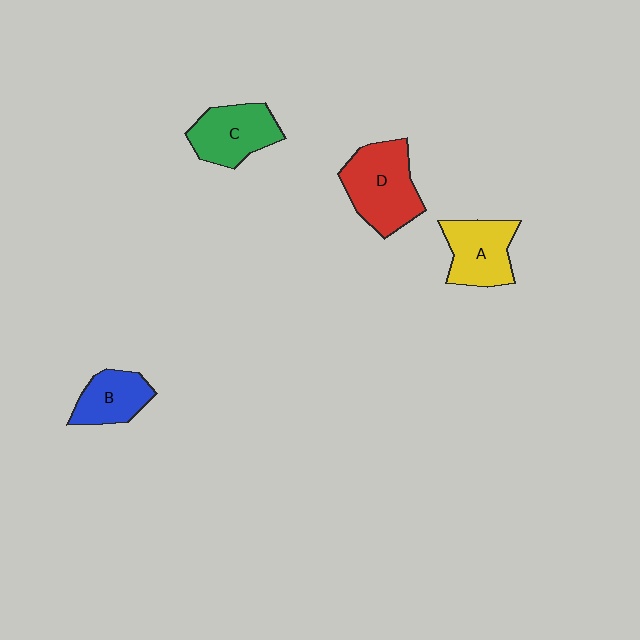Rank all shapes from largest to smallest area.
From largest to smallest: D (red), C (green), A (yellow), B (blue).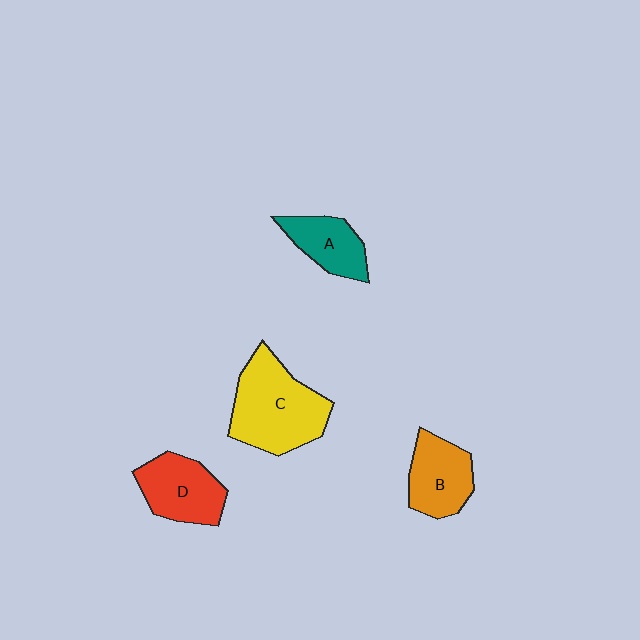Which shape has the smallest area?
Shape A (teal).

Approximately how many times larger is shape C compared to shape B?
Approximately 1.6 times.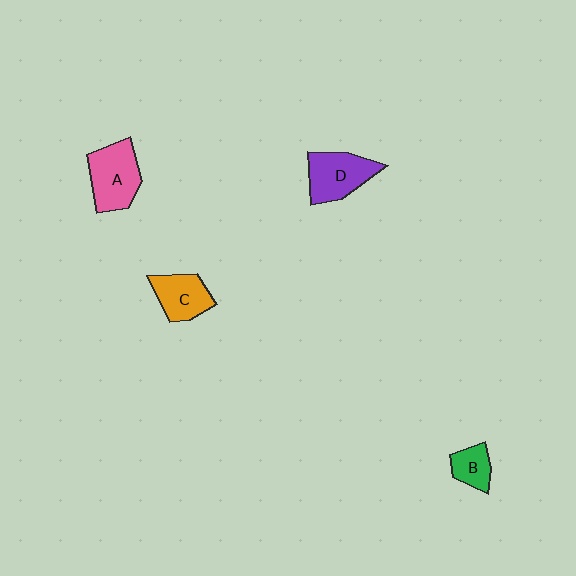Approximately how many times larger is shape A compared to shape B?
Approximately 2.0 times.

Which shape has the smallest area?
Shape B (green).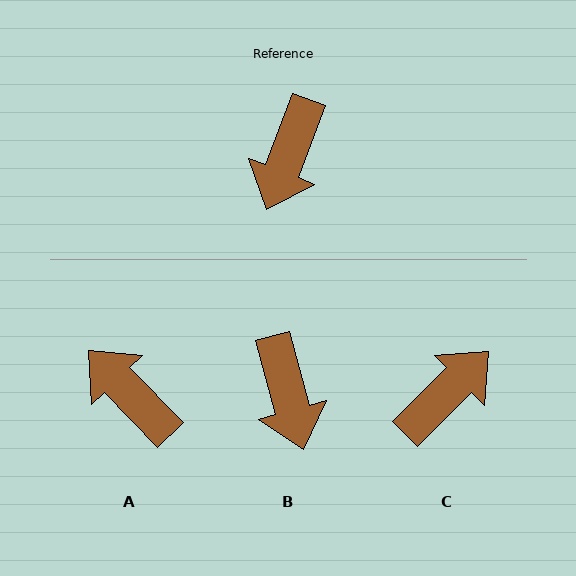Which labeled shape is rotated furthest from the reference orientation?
C, about 156 degrees away.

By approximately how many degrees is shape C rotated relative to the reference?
Approximately 156 degrees counter-clockwise.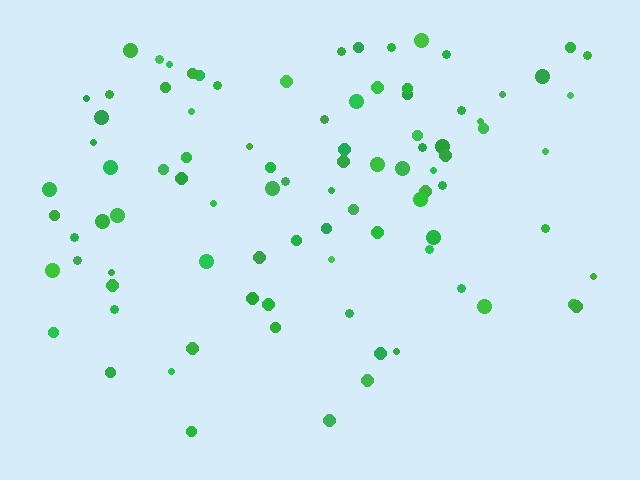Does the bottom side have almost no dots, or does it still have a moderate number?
Still a moderate number, just noticeably fewer than the top.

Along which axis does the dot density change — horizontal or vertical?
Vertical.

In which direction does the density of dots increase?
From bottom to top, with the top side densest.